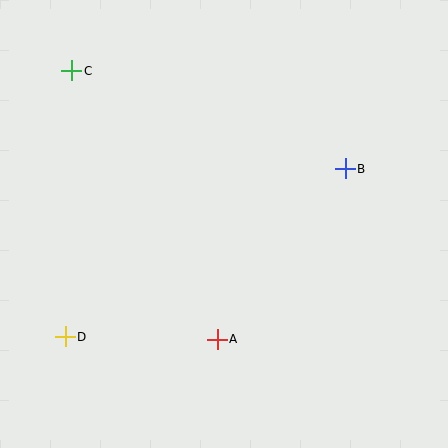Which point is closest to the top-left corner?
Point C is closest to the top-left corner.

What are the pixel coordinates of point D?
Point D is at (65, 337).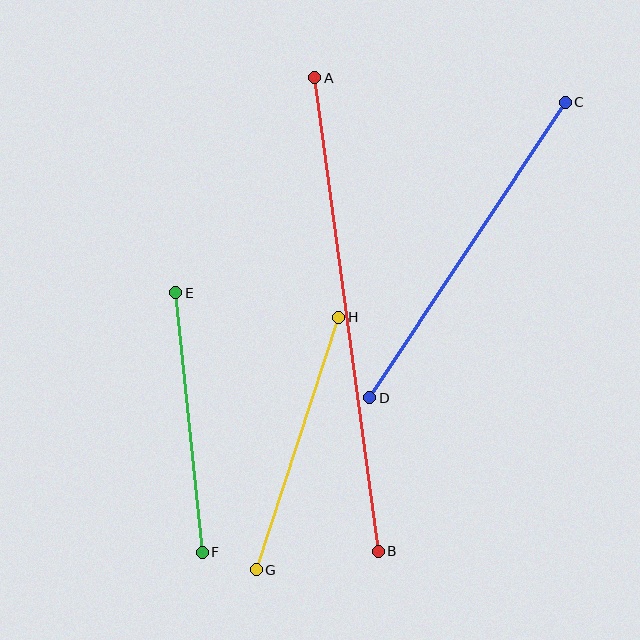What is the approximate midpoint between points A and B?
The midpoint is at approximately (347, 314) pixels.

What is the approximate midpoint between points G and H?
The midpoint is at approximately (297, 443) pixels.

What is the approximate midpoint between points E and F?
The midpoint is at approximately (189, 423) pixels.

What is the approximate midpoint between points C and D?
The midpoint is at approximately (467, 250) pixels.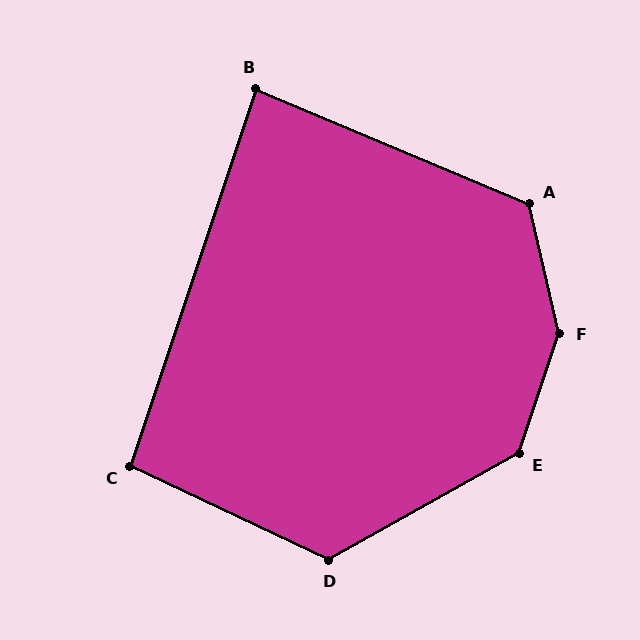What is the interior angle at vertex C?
Approximately 97 degrees (obtuse).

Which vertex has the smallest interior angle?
B, at approximately 86 degrees.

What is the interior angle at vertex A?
Approximately 126 degrees (obtuse).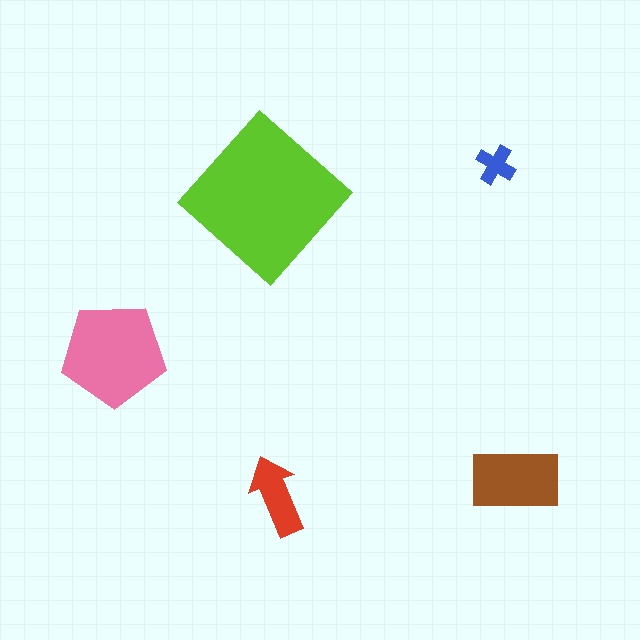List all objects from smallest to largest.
The blue cross, the red arrow, the brown rectangle, the pink pentagon, the lime diamond.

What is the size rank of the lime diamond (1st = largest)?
1st.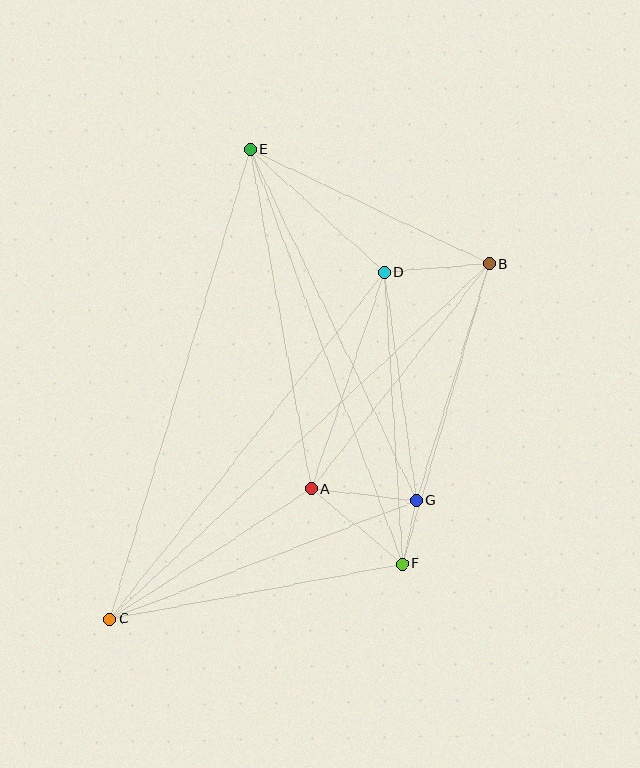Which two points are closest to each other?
Points F and G are closest to each other.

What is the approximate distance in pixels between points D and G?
The distance between D and G is approximately 231 pixels.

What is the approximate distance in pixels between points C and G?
The distance between C and G is approximately 328 pixels.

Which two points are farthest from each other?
Points B and C are farthest from each other.